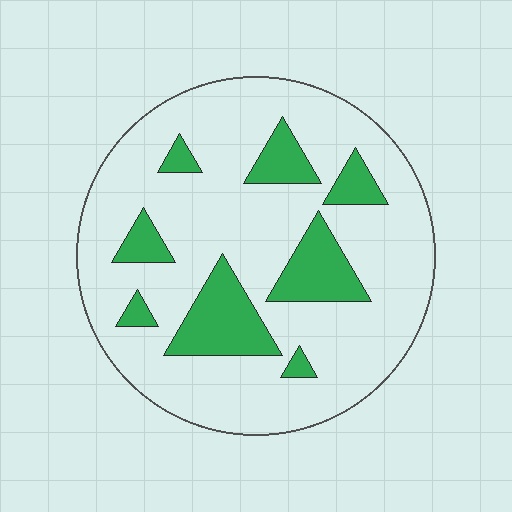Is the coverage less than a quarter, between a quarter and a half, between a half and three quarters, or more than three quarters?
Less than a quarter.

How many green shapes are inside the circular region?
8.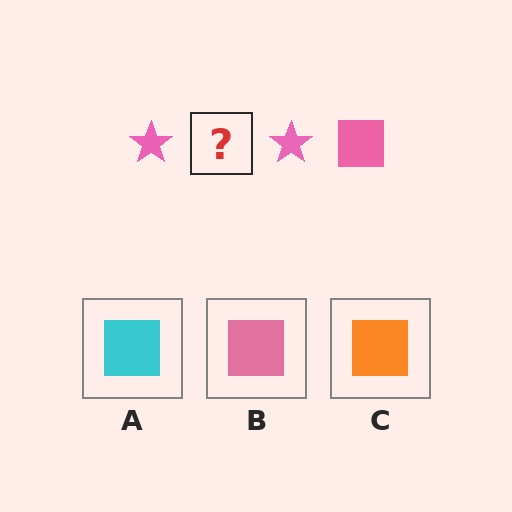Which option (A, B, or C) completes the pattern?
B.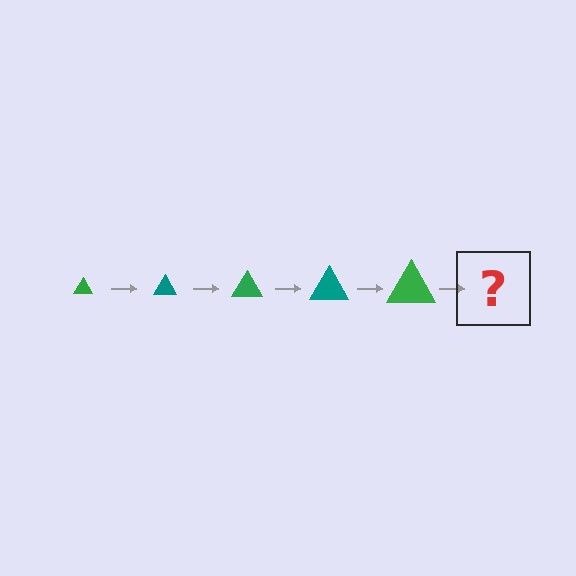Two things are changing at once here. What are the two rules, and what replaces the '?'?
The two rules are that the triangle grows larger each step and the color cycles through green and teal. The '?' should be a teal triangle, larger than the previous one.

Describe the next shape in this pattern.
It should be a teal triangle, larger than the previous one.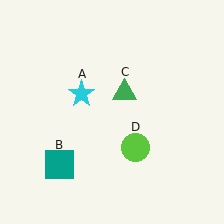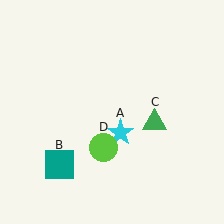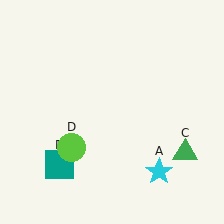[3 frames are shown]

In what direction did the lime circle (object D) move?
The lime circle (object D) moved left.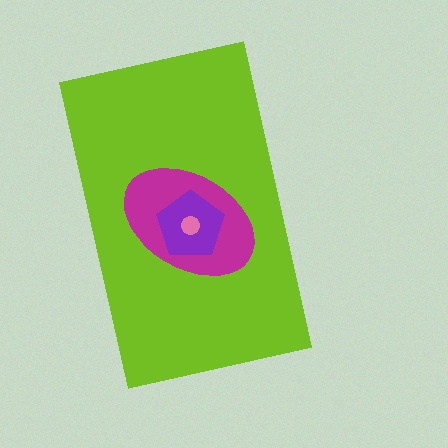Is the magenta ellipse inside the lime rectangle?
Yes.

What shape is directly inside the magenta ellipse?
The purple pentagon.